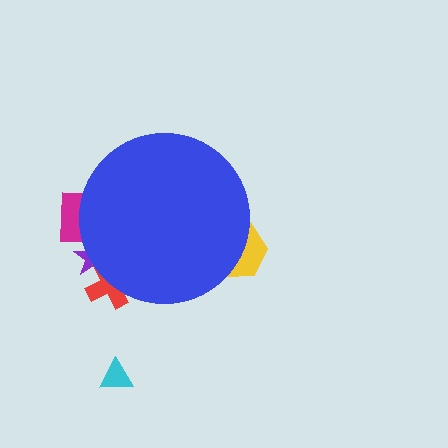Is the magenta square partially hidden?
Yes, the magenta square is partially hidden behind the blue circle.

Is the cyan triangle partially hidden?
No, the cyan triangle is fully visible.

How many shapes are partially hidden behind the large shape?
4 shapes are partially hidden.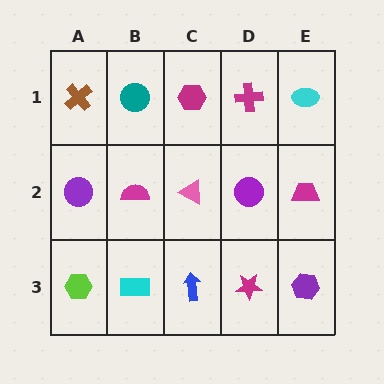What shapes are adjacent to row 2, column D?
A magenta cross (row 1, column D), a magenta star (row 3, column D), a pink triangle (row 2, column C), a magenta trapezoid (row 2, column E).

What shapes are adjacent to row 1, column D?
A purple circle (row 2, column D), a magenta hexagon (row 1, column C), a cyan ellipse (row 1, column E).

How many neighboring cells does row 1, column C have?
3.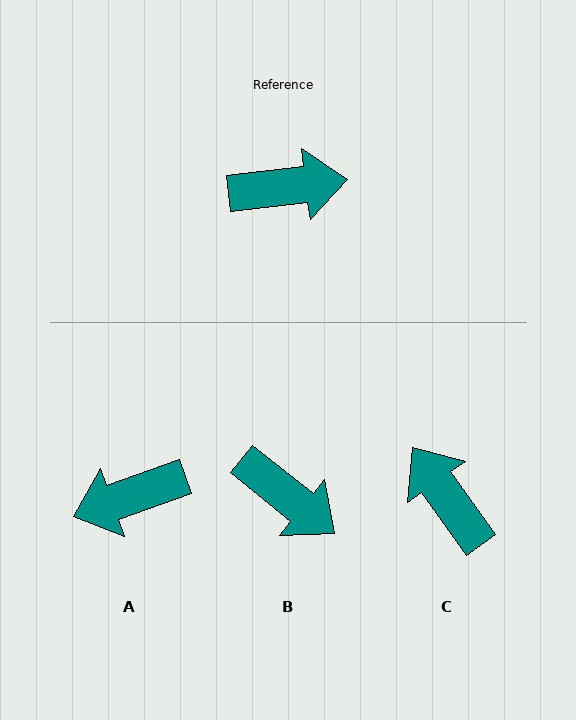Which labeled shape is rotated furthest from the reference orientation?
A, about 167 degrees away.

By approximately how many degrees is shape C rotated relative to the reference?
Approximately 118 degrees counter-clockwise.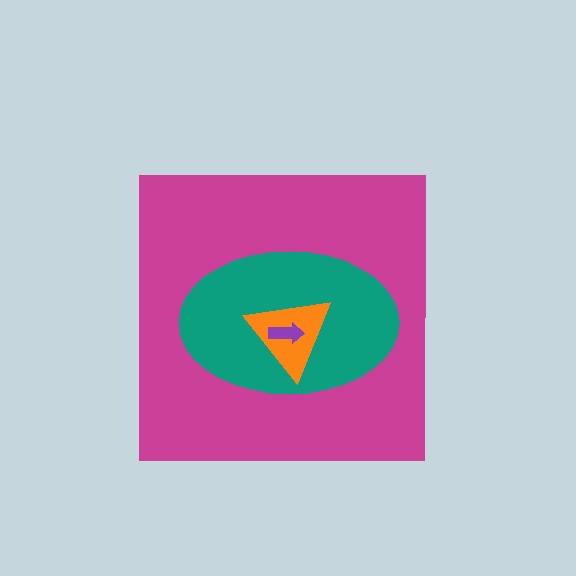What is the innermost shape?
The purple arrow.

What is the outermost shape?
The magenta square.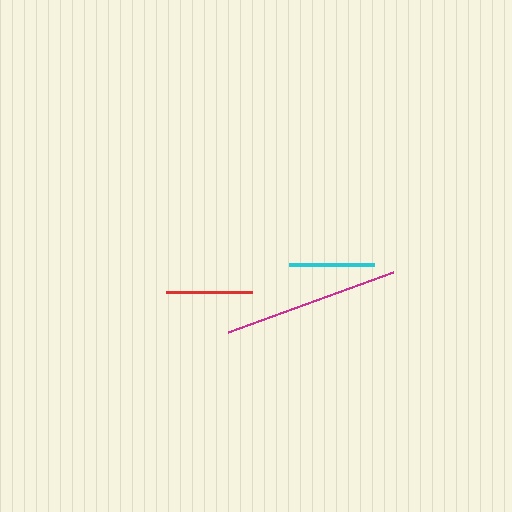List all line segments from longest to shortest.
From longest to shortest: magenta, red, cyan.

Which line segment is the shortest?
The cyan line is the shortest at approximately 85 pixels.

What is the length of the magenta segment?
The magenta segment is approximately 176 pixels long.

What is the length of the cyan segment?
The cyan segment is approximately 85 pixels long.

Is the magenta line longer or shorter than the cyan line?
The magenta line is longer than the cyan line.